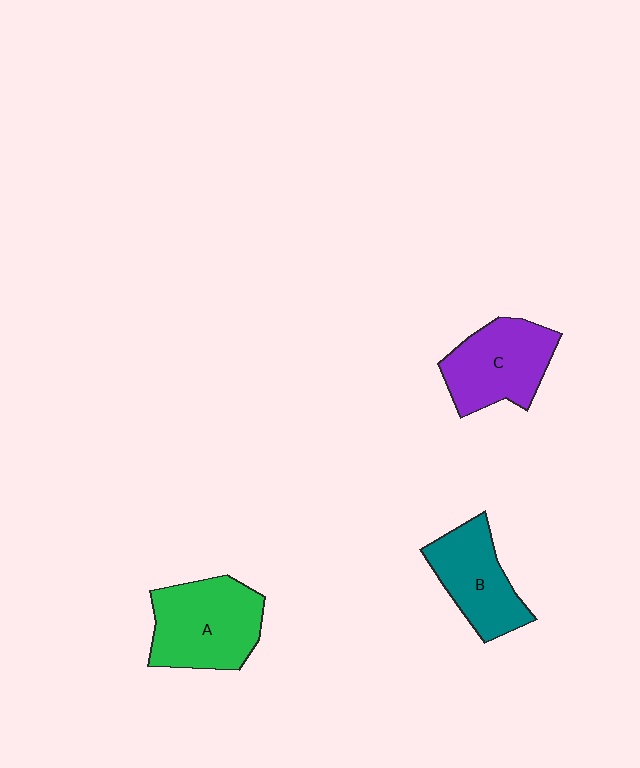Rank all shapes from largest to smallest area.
From largest to smallest: A (green), C (purple), B (teal).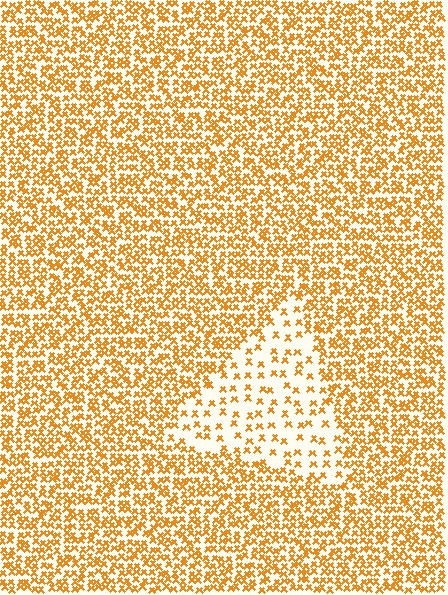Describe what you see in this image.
The image contains small orange elements arranged at two different densities. A triangle-shaped region is visible where the elements are less densely packed than the surrounding area.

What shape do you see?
I see a triangle.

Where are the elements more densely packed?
The elements are more densely packed outside the triangle boundary.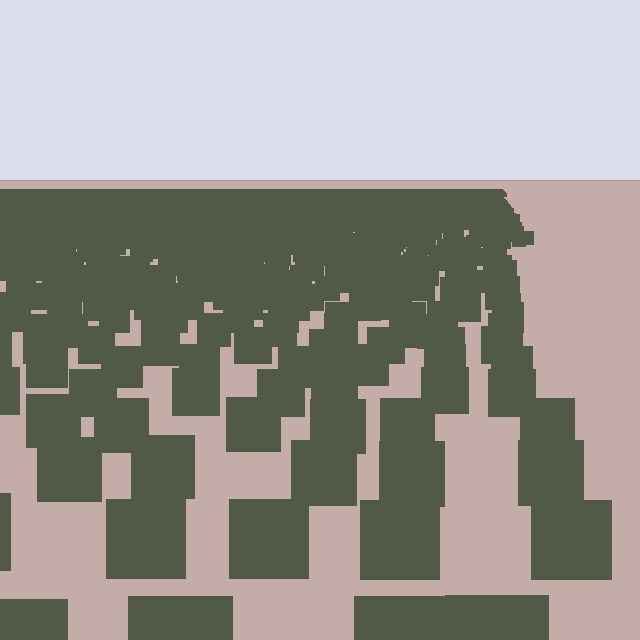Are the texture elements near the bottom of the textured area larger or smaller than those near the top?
Larger. Near the bottom, elements are closer to the viewer and appear at a bigger on-screen size.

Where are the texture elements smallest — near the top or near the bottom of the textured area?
Near the top.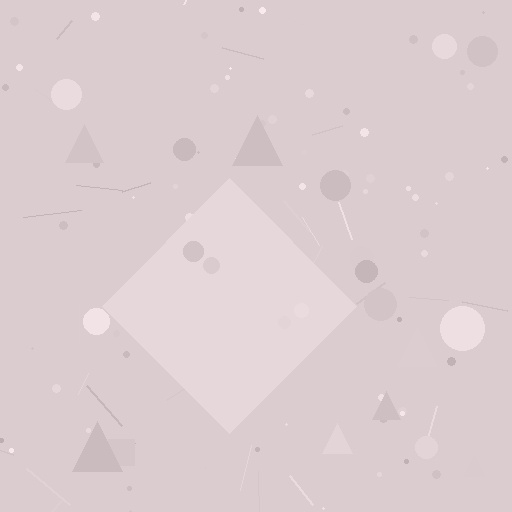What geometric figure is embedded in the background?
A diamond is embedded in the background.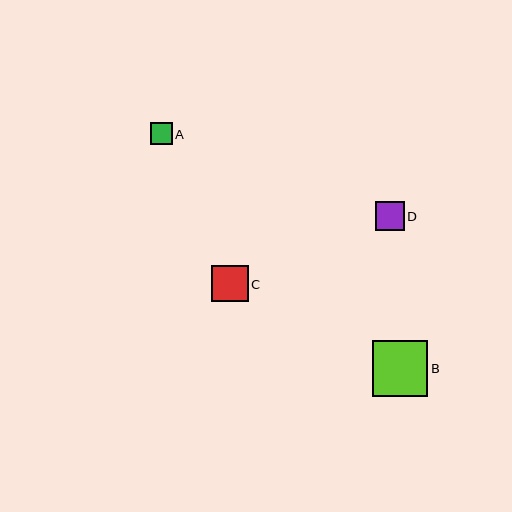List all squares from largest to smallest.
From largest to smallest: B, C, D, A.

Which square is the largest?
Square B is the largest with a size of approximately 56 pixels.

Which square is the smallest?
Square A is the smallest with a size of approximately 22 pixels.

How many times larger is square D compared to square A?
Square D is approximately 1.3 times the size of square A.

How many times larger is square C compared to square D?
Square C is approximately 1.3 times the size of square D.